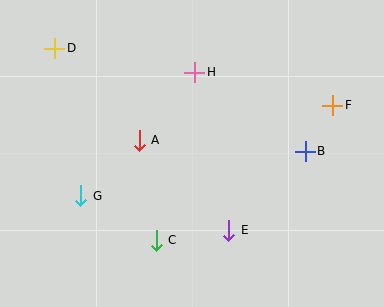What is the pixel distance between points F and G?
The distance between F and G is 268 pixels.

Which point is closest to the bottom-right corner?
Point E is closest to the bottom-right corner.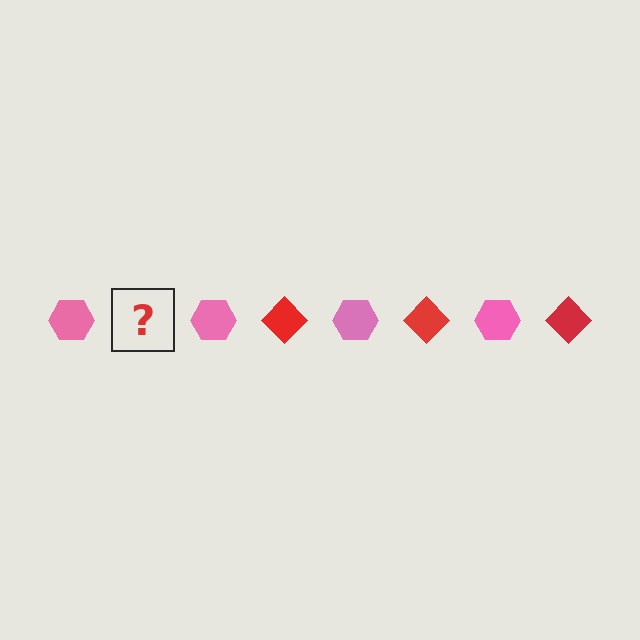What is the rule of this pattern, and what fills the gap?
The rule is that the pattern alternates between pink hexagon and red diamond. The gap should be filled with a red diamond.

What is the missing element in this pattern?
The missing element is a red diamond.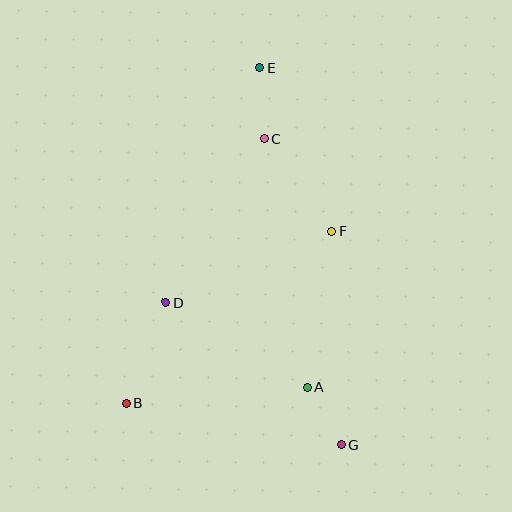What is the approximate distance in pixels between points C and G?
The distance between C and G is approximately 315 pixels.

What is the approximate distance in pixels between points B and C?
The distance between B and C is approximately 298 pixels.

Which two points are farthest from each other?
Points E and G are farthest from each other.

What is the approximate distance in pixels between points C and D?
The distance between C and D is approximately 191 pixels.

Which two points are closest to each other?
Points A and G are closest to each other.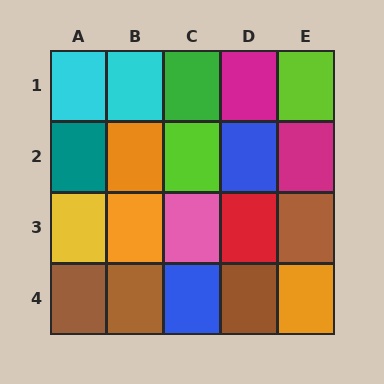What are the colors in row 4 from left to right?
Brown, brown, blue, brown, orange.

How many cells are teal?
1 cell is teal.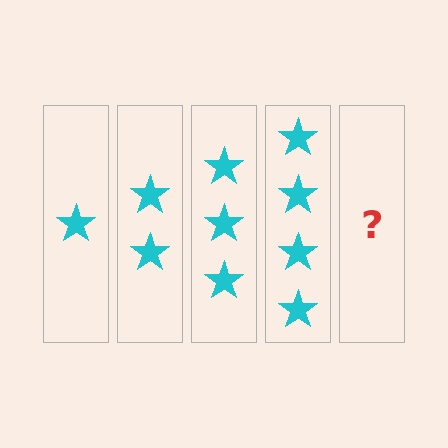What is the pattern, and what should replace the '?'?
The pattern is that each step adds one more star. The '?' should be 5 stars.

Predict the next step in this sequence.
The next step is 5 stars.